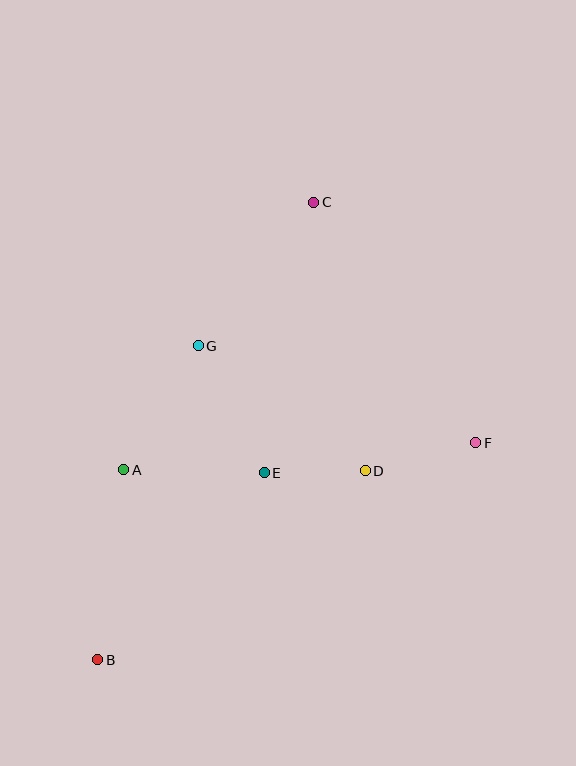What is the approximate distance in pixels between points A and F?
The distance between A and F is approximately 353 pixels.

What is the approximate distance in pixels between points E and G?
The distance between E and G is approximately 143 pixels.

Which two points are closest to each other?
Points D and E are closest to each other.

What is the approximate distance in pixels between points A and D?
The distance between A and D is approximately 242 pixels.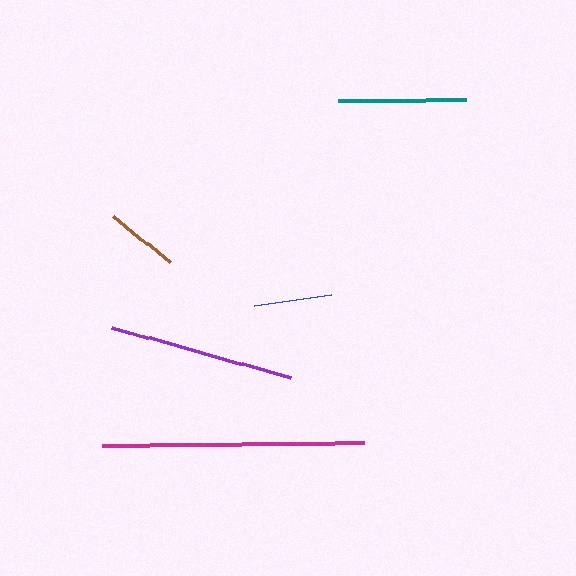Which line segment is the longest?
The magenta line is the longest at approximately 262 pixels.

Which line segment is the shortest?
The brown line is the shortest at approximately 73 pixels.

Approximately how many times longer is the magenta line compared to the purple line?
The magenta line is approximately 1.4 times the length of the purple line.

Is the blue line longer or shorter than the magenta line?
The magenta line is longer than the blue line.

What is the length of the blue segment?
The blue segment is approximately 79 pixels long.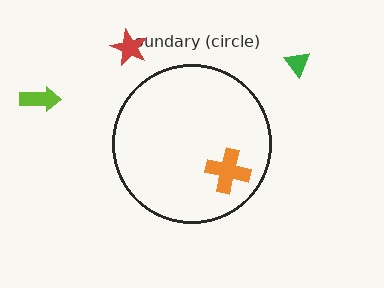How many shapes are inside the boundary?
1 inside, 3 outside.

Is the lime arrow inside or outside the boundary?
Outside.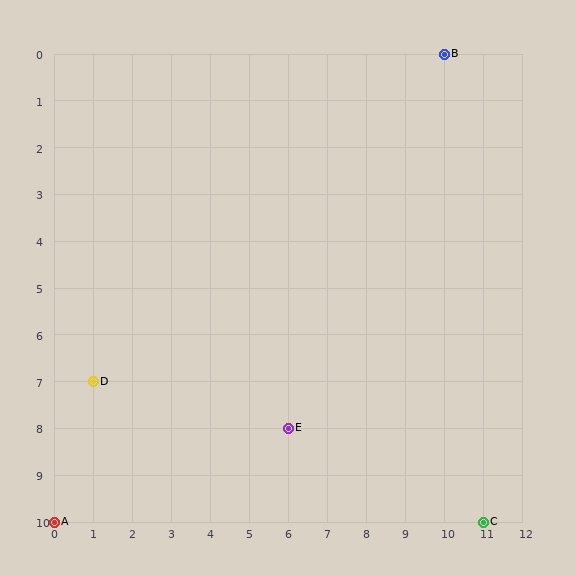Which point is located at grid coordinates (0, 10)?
Point A is at (0, 10).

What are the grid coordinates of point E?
Point E is at grid coordinates (6, 8).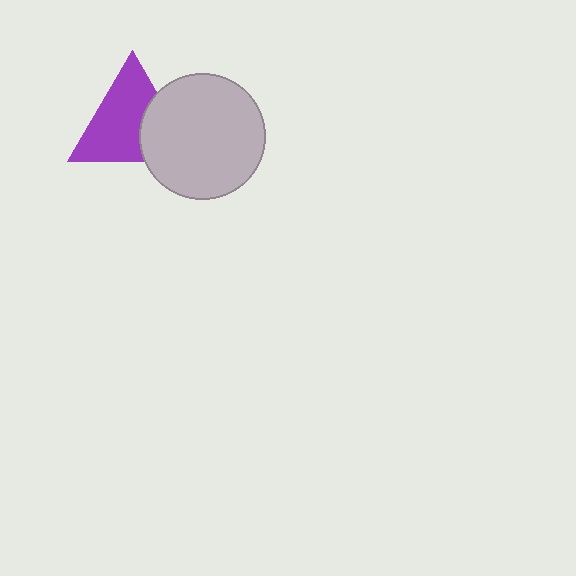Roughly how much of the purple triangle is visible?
Most of it is visible (roughly 68%).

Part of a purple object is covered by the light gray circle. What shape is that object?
It is a triangle.